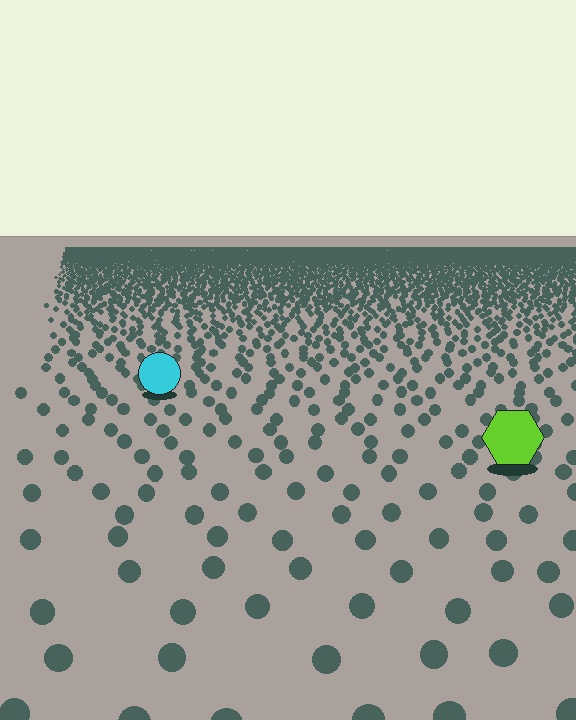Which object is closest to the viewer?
The lime hexagon is closest. The texture marks near it are larger and more spread out.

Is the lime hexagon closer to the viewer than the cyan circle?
Yes. The lime hexagon is closer — you can tell from the texture gradient: the ground texture is coarser near it.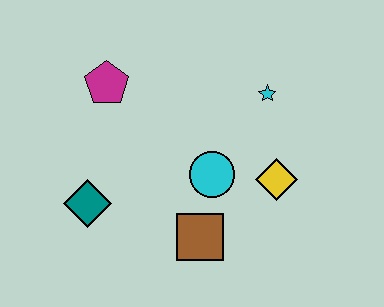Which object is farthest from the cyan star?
The teal diamond is farthest from the cyan star.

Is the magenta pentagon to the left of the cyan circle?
Yes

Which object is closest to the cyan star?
The yellow diamond is closest to the cyan star.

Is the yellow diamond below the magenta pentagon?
Yes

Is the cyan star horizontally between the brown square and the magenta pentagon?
No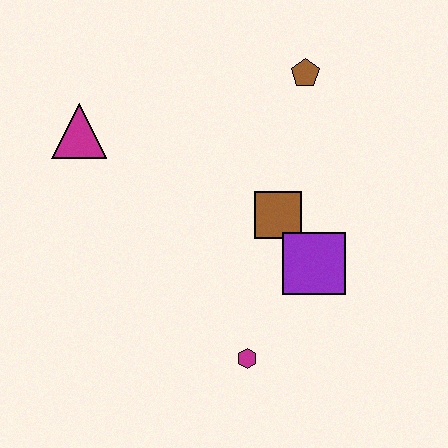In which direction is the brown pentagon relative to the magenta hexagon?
The brown pentagon is above the magenta hexagon.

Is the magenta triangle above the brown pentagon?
No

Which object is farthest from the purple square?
The magenta triangle is farthest from the purple square.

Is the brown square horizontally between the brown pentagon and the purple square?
No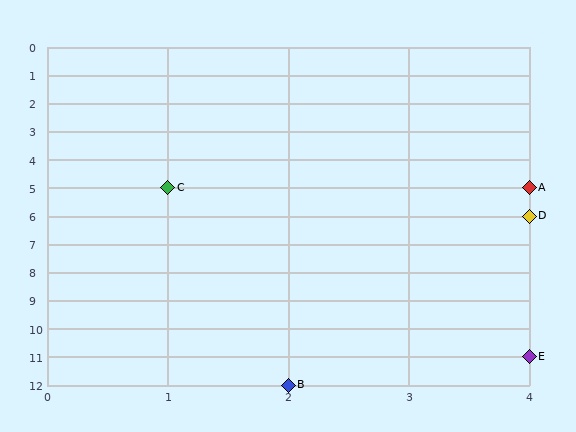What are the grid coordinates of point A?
Point A is at grid coordinates (4, 5).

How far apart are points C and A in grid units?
Points C and A are 3 columns apart.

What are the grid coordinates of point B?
Point B is at grid coordinates (2, 12).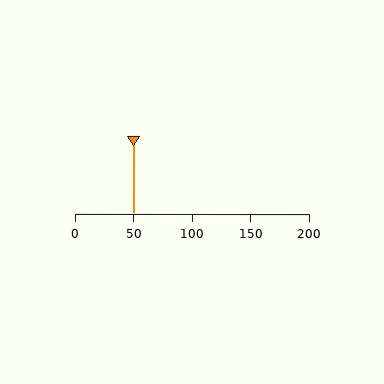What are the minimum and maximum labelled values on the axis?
The axis runs from 0 to 200.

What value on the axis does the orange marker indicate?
The marker indicates approximately 50.